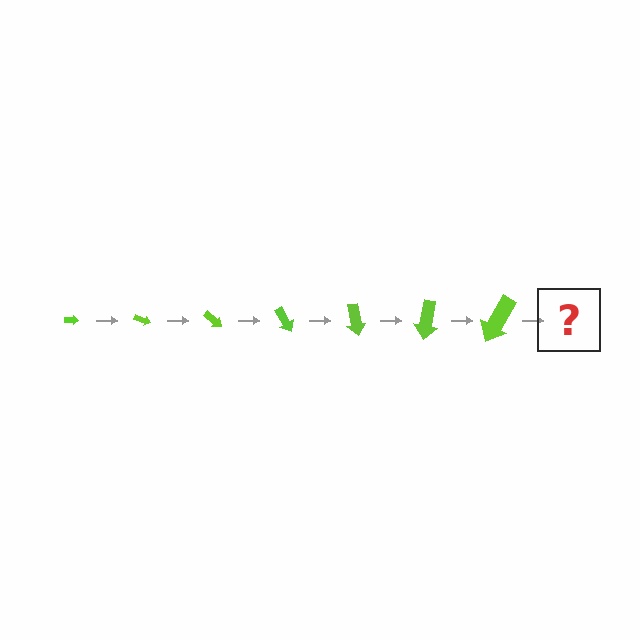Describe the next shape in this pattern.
It should be an arrow, larger than the previous one and rotated 140 degrees from the start.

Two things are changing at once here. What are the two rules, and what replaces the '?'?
The two rules are that the arrow grows larger each step and it rotates 20 degrees each step. The '?' should be an arrow, larger than the previous one and rotated 140 degrees from the start.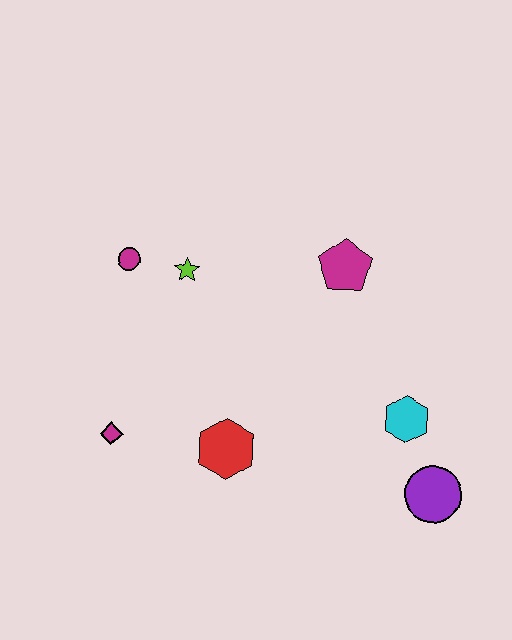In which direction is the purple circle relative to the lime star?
The purple circle is to the right of the lime star.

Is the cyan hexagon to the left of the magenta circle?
No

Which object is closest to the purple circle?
The cyan hexagon is closest to the purple circle.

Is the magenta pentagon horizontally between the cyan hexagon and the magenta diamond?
Yes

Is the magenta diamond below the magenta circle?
Yes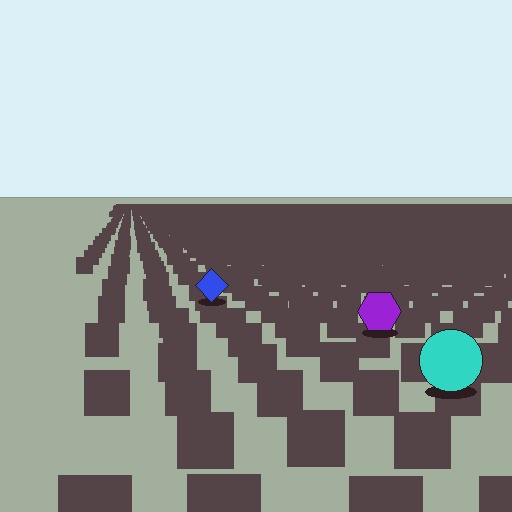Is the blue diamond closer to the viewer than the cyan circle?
No. The cyan circle is closer — you can tell from the texture gradient: the ground texture is coarser near it.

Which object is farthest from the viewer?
The blue diamond is farthest from the viewer. It appears smaller and the ground texture around it is denser.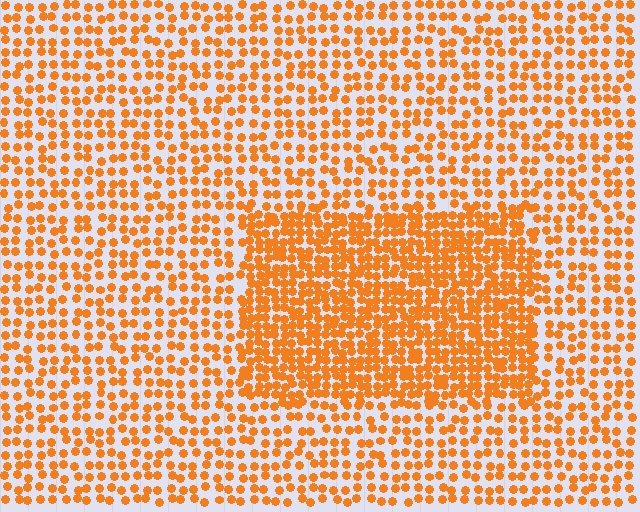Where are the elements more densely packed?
The elements are more densely packed inside the rectangle boundary.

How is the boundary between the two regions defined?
The boundary is defined by a change in element density (approximately 1.9x ratio). All elements are the same color, size, and shape.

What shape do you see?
I see a rectangle.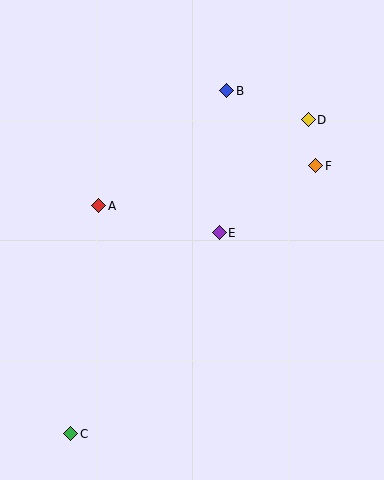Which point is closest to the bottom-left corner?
Point C is closest to the bottom-left corner.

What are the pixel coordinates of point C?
Point C is at (71, 434).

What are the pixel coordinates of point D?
Point D is at (308, 120).